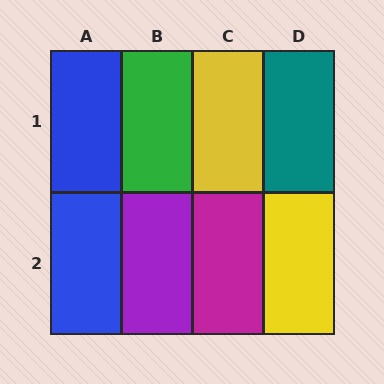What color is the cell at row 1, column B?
Green.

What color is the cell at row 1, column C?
Yellow.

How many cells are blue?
2 cells are blue.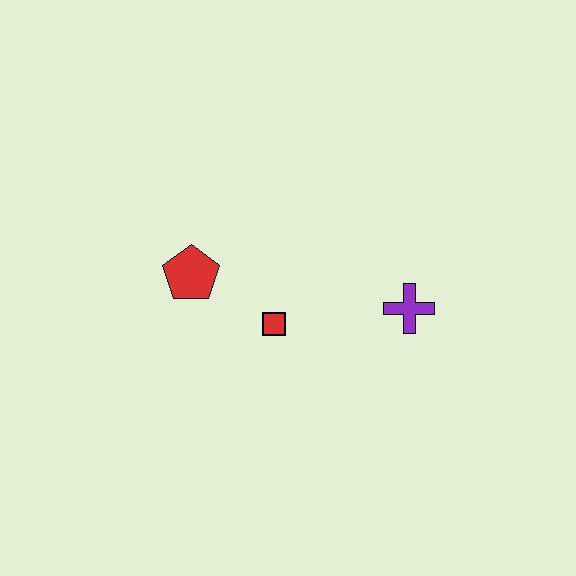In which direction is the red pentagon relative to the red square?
The red pentagon is to the left of the red square.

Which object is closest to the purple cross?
The red square is closest to the purple cross.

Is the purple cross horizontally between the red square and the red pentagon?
No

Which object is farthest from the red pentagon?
The purple cross is farthest from the red pentagon.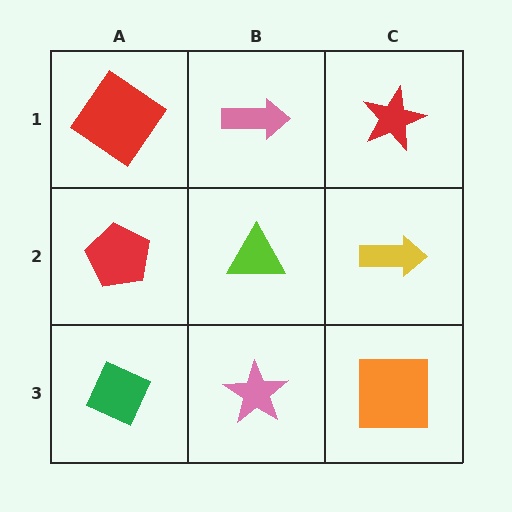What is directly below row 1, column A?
A red pentagon.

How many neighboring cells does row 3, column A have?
2.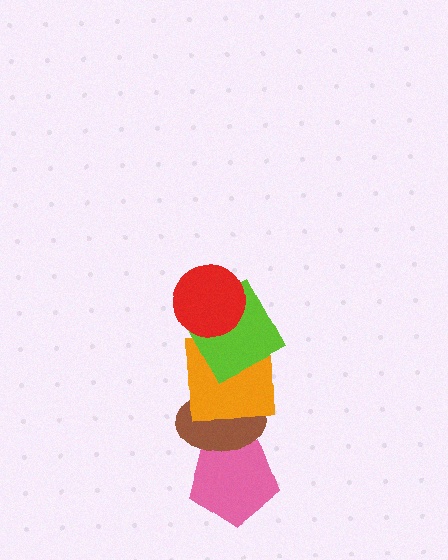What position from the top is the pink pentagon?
The pink pentagon is 5th from the top.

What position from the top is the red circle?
The red circle is 1st from the top.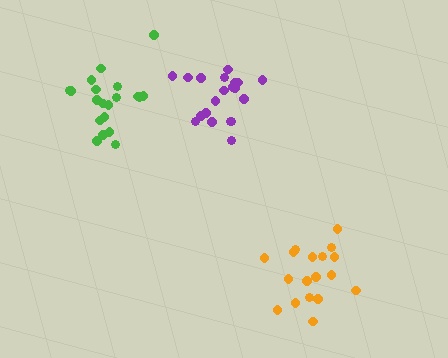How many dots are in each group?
Group 1: 18 dots, Group 2: 20 dots, Group 3: 20 dots (58 total).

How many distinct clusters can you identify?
There are 3 distinct clusters.